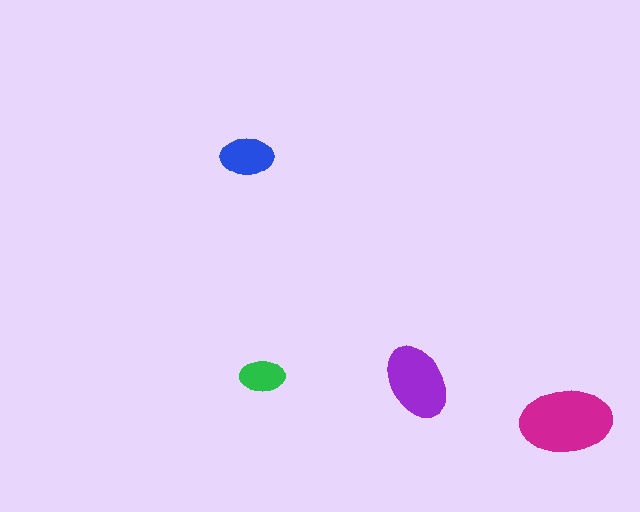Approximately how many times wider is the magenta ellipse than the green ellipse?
About 2 times wider.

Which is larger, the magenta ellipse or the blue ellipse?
The magenta one.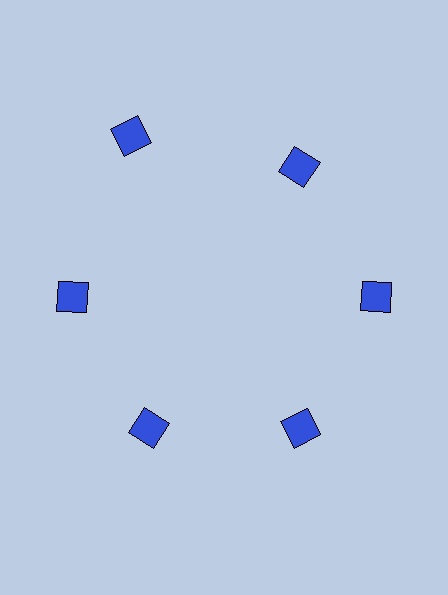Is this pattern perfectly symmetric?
No. The 6 blue squares are arranged in a ring, but one element near the 11 o'clock position is pushed outward from the center, breaking the 6-fold rotational symmetry.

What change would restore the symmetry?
The symmetry would be restored by moving it inward, back onto the ring so that all 6 squares sit at equal angles and equal distance from the center.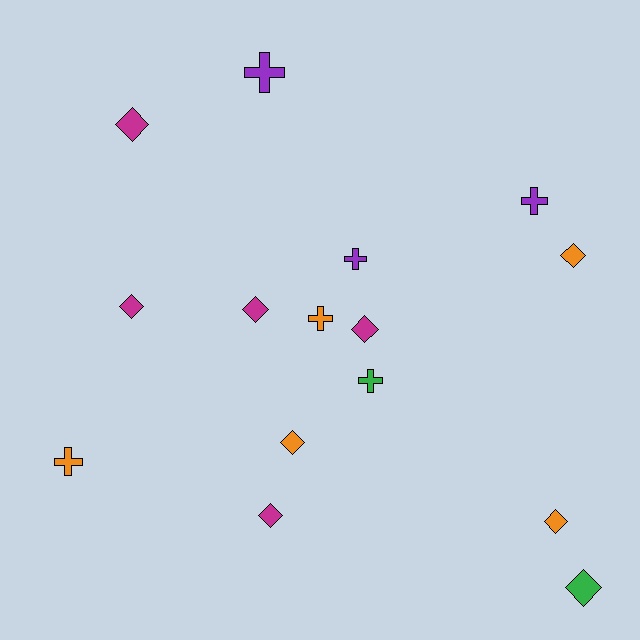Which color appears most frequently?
Magenta, with 5 objects.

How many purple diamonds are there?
There are no purple diamonds.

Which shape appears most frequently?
Diamond, with 9 objects.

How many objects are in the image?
There are 15 objects.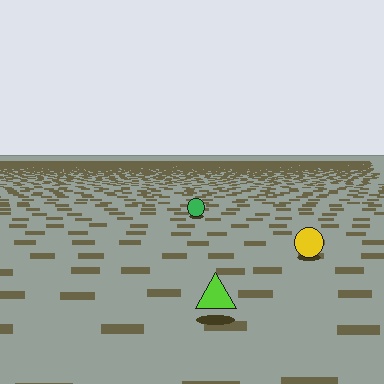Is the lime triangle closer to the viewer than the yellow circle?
Yes. The lime triangle is closer — you can tell from the texture gradient: the ground texture is coarser near it.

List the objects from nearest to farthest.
From nearest to farthest: the lime triangle, the yellow circle, the green circle.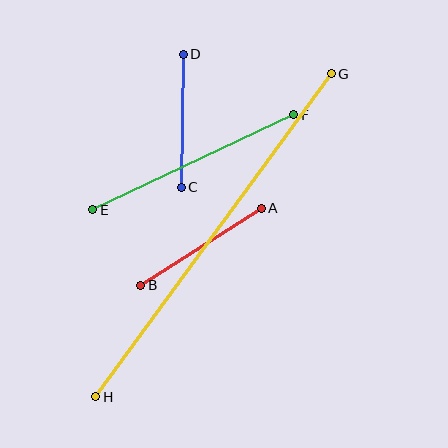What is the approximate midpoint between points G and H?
The midpoint is at approximately (213, 235) pixels.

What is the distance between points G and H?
The distance is approximately 400 pixels.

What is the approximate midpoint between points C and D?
The midpoint is at approximately (182, 121) pixels.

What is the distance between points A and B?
The distance is approximately 143 pixels.